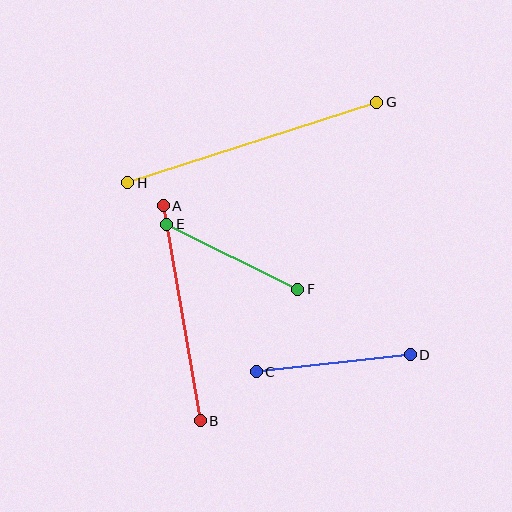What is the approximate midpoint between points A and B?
The midpoint is at approximately (182, 313) pixels.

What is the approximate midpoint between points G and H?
The midpoint is at approximately (252, 142) pixels.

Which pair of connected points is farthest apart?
Points G and H are farthest apart.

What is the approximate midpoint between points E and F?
The midpoint is at approximately (232, 257) pixels.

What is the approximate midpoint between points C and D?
The midpoint is at approximately (333, 363) pixels.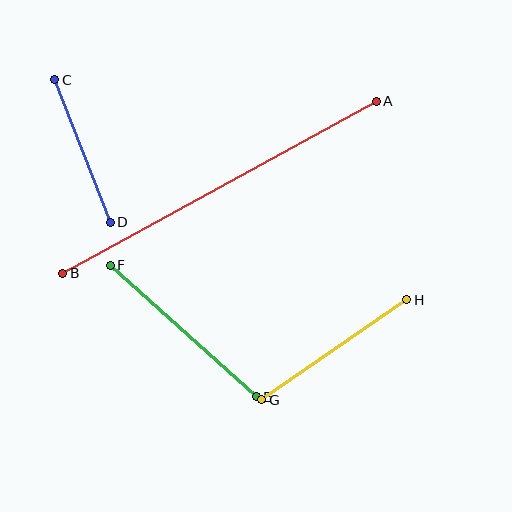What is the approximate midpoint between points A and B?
The midpoint is at approximately (219, 187) pixels.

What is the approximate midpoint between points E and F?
The midpoint is at approximately (183, 331) pixels.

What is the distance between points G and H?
The distance is approximately 176 pixels.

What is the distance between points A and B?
The distance is approximately 357 pixels.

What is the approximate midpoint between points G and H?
The midpoint is at approximately (334, 350) pixels.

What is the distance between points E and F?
The distance is approximately 196 pixels.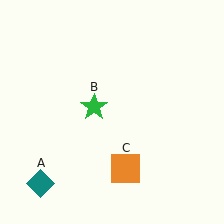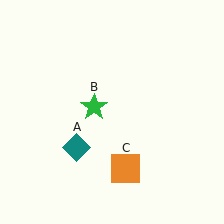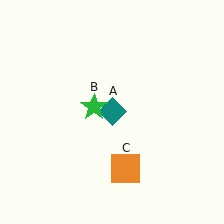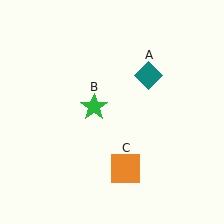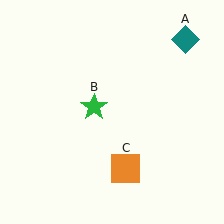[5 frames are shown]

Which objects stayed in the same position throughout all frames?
Green star (object B) and orange square (object C) remained stationary.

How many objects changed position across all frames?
1 object changed position: teal diamond (object A).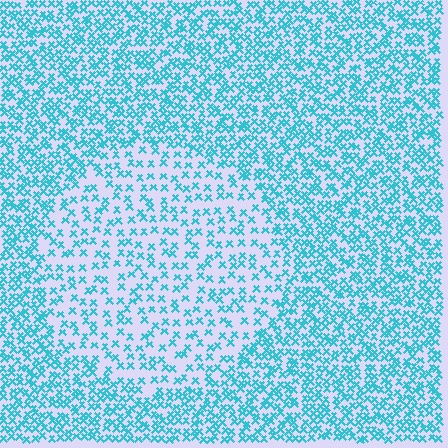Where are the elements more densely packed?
The elements are more densely packed outside the circle boundary.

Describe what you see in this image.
The image contains small cyan elements arranged at two different densities. A circle-shaped region is visible where the elements are less densely packed than the surrounding area.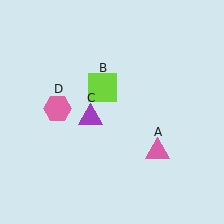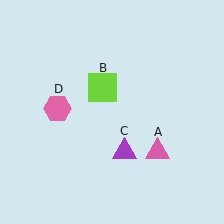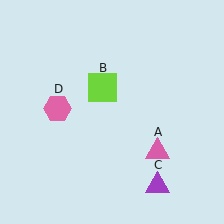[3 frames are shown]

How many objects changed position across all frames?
1 object changed position: purple triangle (object C).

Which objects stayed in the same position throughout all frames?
Pink triangle (object A) and lime square (object B) and pink hexagon (object D) remained stationary.